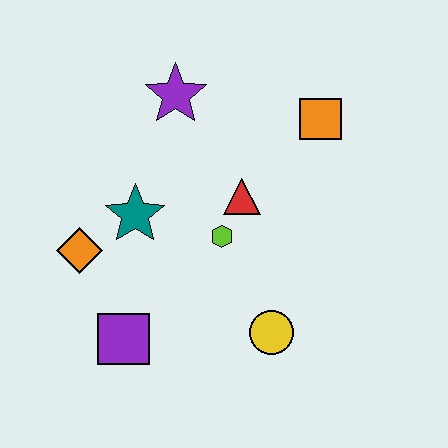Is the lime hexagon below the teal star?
Yes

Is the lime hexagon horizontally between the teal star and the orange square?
Yes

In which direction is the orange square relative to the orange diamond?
The orange square is to the right of the orange diamond.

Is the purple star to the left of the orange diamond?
No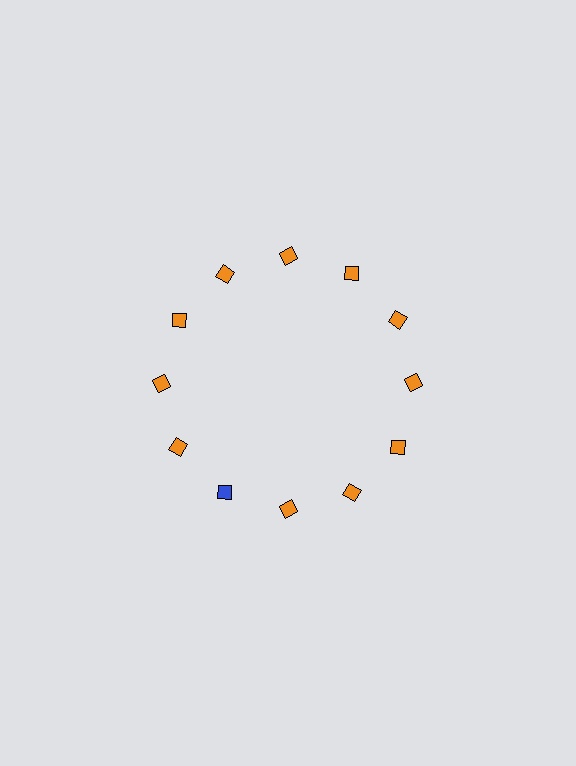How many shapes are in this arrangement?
There are 12 shapes arranged in a ring pattern.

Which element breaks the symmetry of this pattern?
The blue diamond at roughly the 7 o'clock position breaks the symmetry. All other shapes are orange diamonds.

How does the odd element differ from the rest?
It has a different color: blue instead of orange.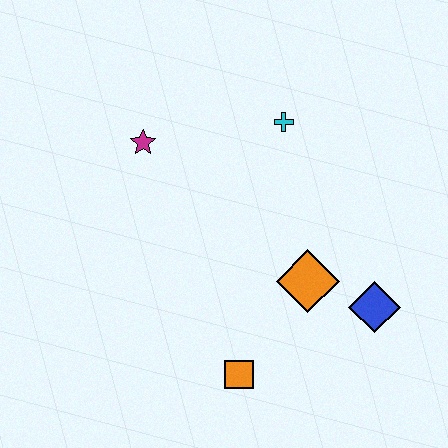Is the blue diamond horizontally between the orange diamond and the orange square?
No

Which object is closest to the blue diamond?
The orange diamond is closest to the blue diamond.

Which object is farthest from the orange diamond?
The magenta star is farthest from the orange diamond.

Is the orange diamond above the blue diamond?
Yes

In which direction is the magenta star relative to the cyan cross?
The magenta star is to the left of the cyan cross.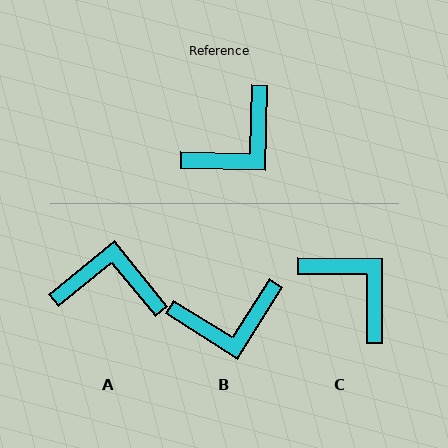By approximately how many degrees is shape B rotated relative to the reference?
Approximately 31 degrees clockwise.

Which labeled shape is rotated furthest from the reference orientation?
A, about 131 degrees away.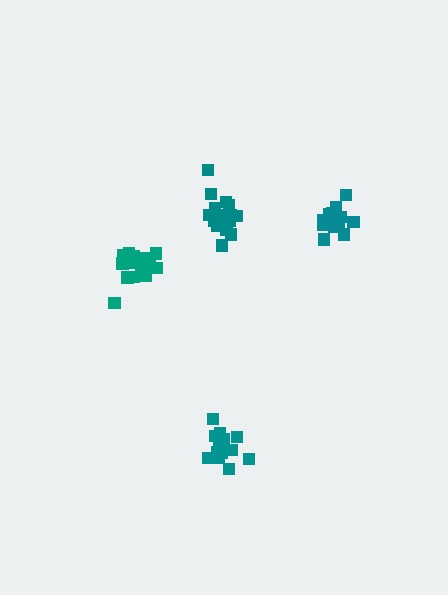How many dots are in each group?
Group 1: 15 dots, Group 2: 21 dots, Group 3: 17 dots, Group 4: 17 dots (70 total).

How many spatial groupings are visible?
There are 4 spatial groupings.